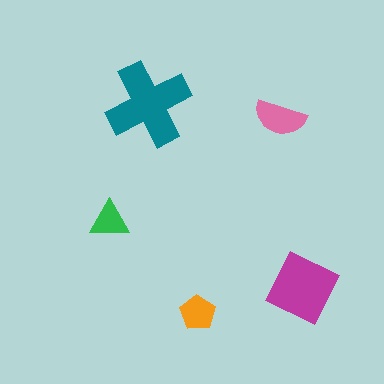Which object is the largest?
The teal cross.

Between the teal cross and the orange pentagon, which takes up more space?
The teal cross.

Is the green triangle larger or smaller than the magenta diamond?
Smaller.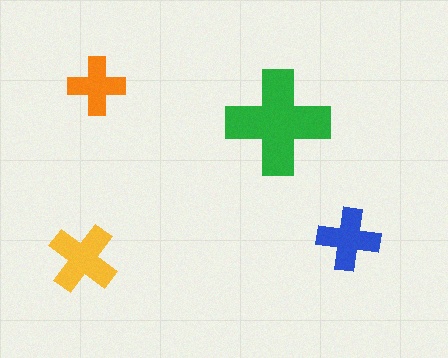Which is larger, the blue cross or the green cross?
The green one.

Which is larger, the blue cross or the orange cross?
The blue one.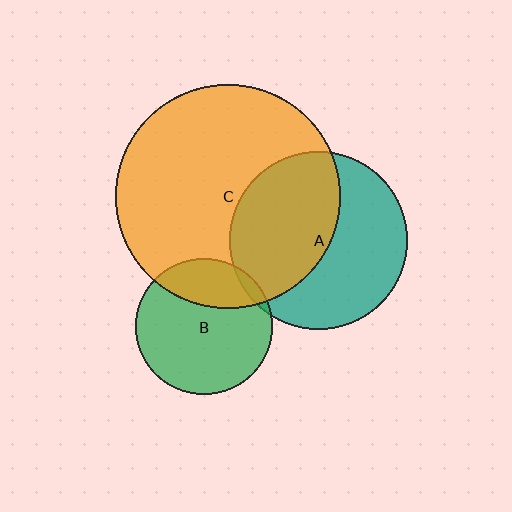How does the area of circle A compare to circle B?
Approximately 1.7 times.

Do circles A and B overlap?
Yes.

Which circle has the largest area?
Circle C (orange).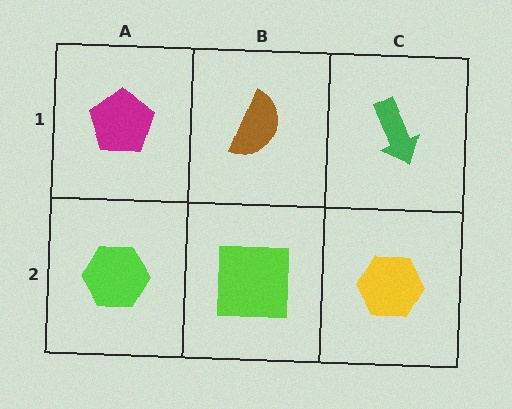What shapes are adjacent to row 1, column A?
A lime hexagon (row 2, column A), a brown semicircle (row 1, column B).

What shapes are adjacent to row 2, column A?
A magenta pentagon (row 1, column A), a lime square (row 2, column B).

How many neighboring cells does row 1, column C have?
2.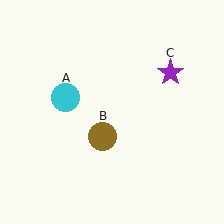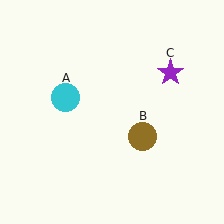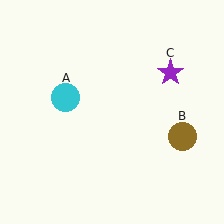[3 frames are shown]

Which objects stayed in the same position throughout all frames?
Cyan circle (object A) and purple star (object C) remained stationary.